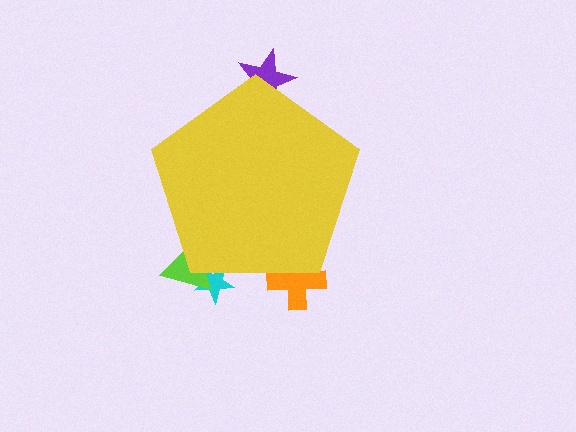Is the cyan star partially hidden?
Yes, the cyan star is partially hidden behind the yellow pentagon.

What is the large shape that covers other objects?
A yellow pentagon.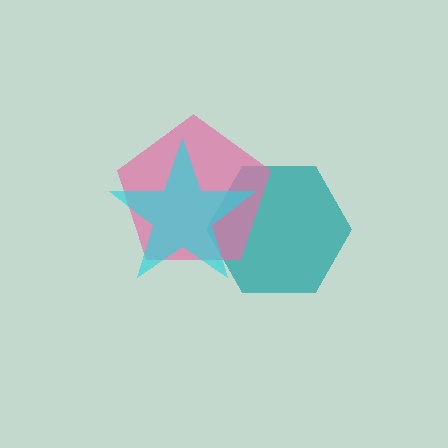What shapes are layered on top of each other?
The layered shapes are: a teal hexagon, a pink pentagon, a cyan star.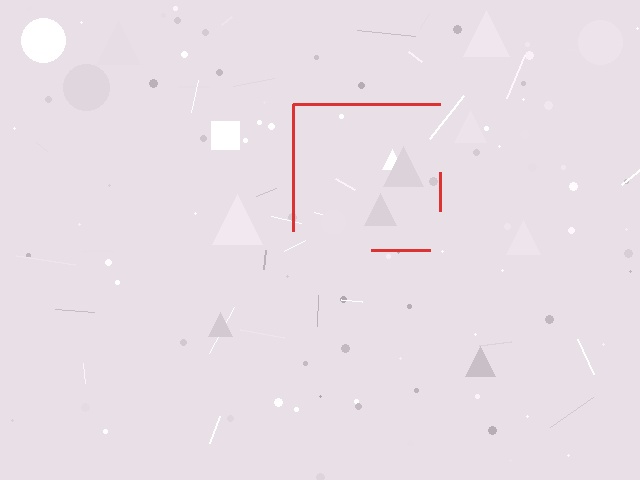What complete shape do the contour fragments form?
The contour fragments form a square.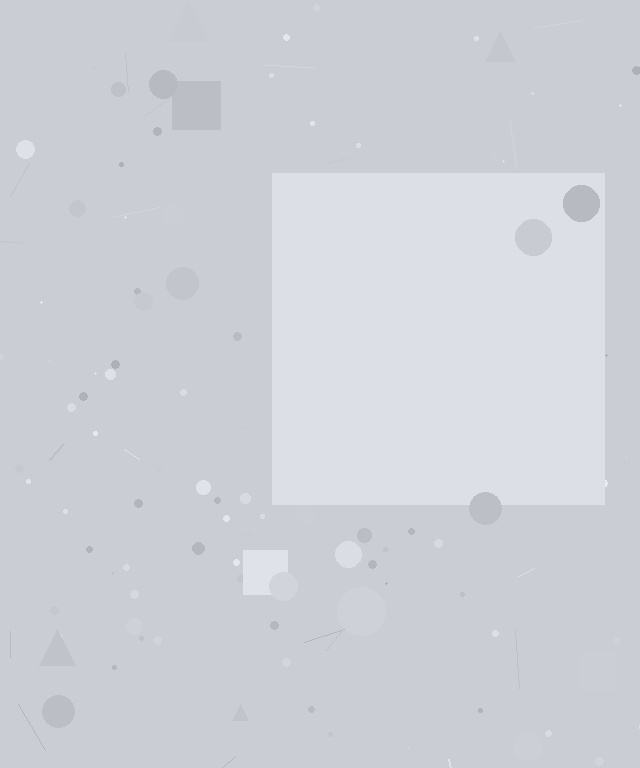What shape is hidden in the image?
A square is hidden in the image.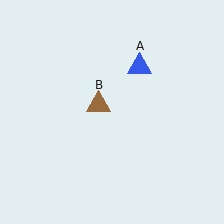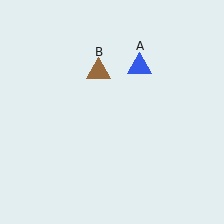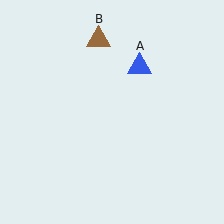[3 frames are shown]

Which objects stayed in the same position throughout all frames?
Blue triangle (object A) remained stationary.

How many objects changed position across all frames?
1 object changed position: brown triangle (object B).